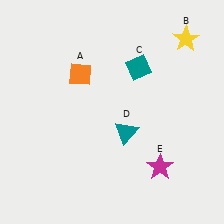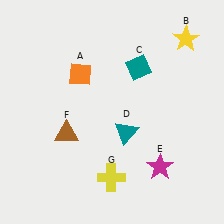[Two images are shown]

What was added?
A brown triangle (F), a yellow cross (G) were added in Image 2.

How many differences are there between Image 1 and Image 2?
There are 2 differences between the two images.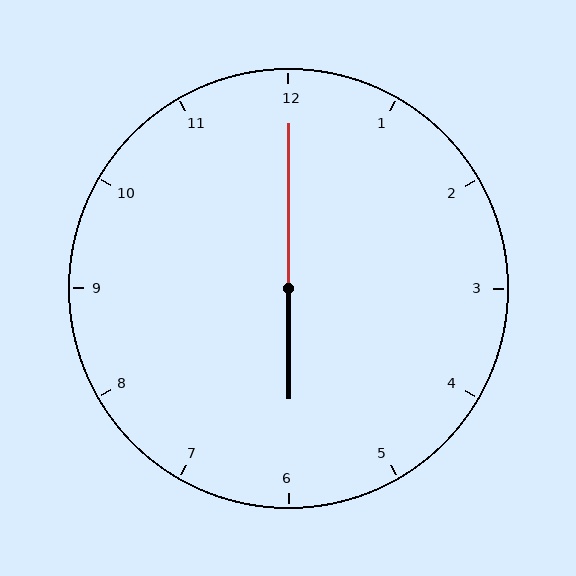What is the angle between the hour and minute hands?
Approximately 180 degrees.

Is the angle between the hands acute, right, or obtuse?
It is obtuse.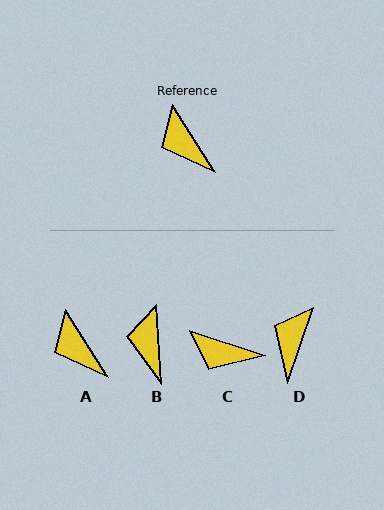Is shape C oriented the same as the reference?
No, it is off by about 39 degrees.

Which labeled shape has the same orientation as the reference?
A.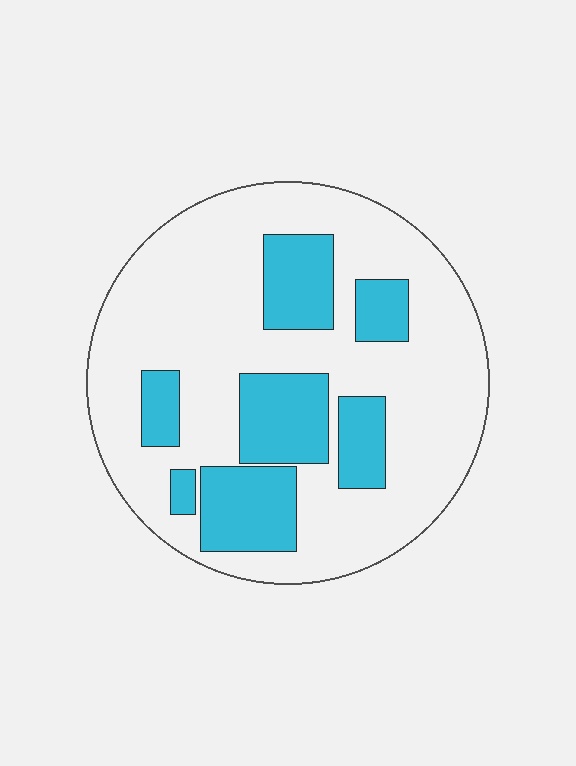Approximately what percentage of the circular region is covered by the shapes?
Approximately 30%.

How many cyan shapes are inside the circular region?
7.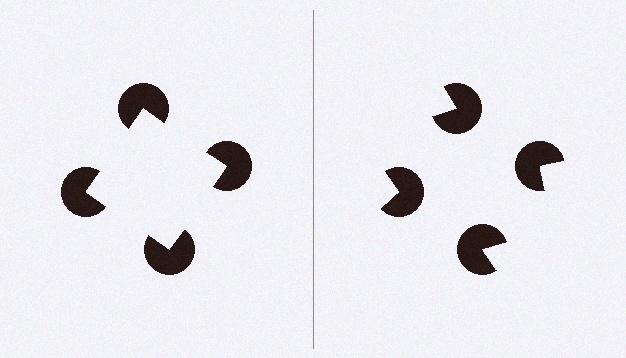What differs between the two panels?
The pac-man discs are positioned identically on both sides; only the wedge orientations differ. On the left they align to a square; on the right they are misaligned.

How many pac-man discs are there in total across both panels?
8 — 4 on each side.